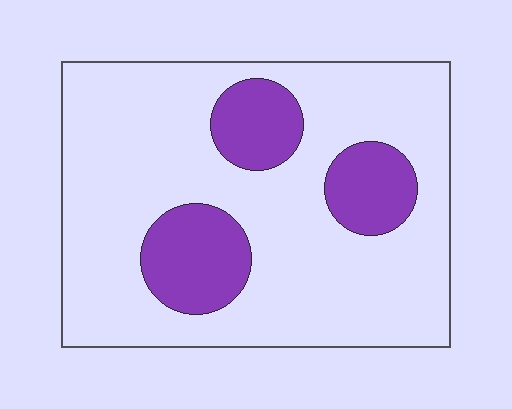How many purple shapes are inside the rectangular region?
3.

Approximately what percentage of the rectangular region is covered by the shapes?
Approximately 20%.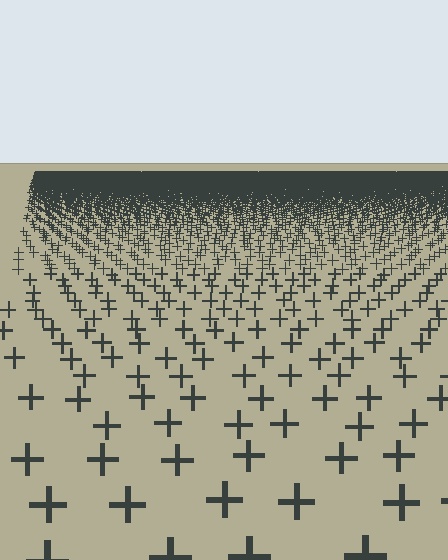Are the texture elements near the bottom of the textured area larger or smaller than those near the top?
Larger. Near the bottom, elements are closer to the viewer and appear at a bigger on-screen size.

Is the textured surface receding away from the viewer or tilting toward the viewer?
The surface is receding away from the viewer. Texture elements get smaller and denser toward the top.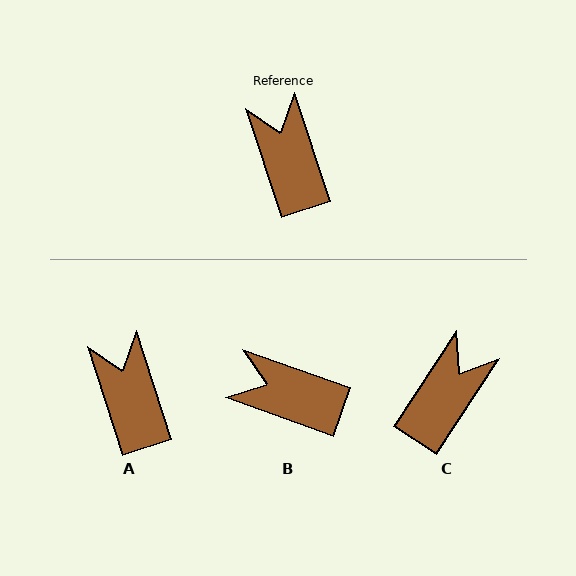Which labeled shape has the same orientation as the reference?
A.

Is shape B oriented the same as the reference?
No, it is off by about 52 degrees.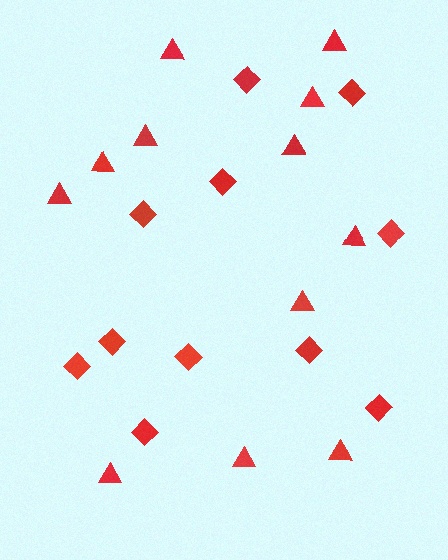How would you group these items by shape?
There are 2 groups: one group of diamonds (11) and one group of triangles (12).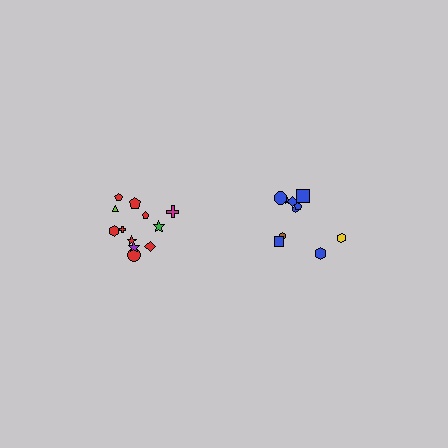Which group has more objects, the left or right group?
The left group.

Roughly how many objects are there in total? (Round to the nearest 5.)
Roughly 20 objects in total.